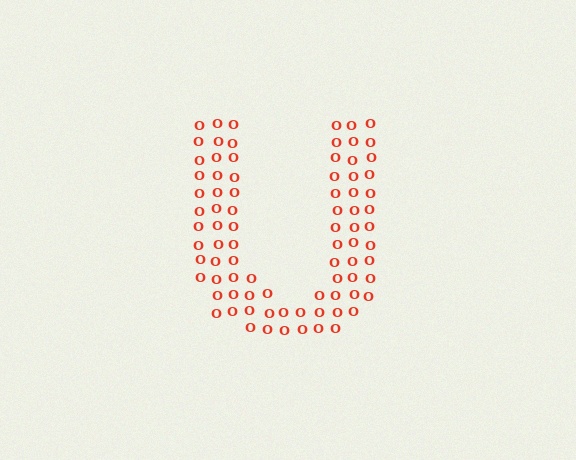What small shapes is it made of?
It is made of small letter O's.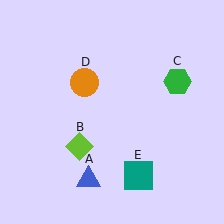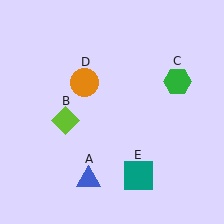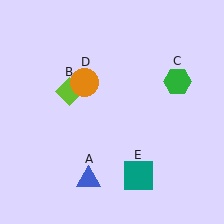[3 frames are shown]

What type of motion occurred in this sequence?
The lime diamond (object B) rotated clockwise around the center of the scene.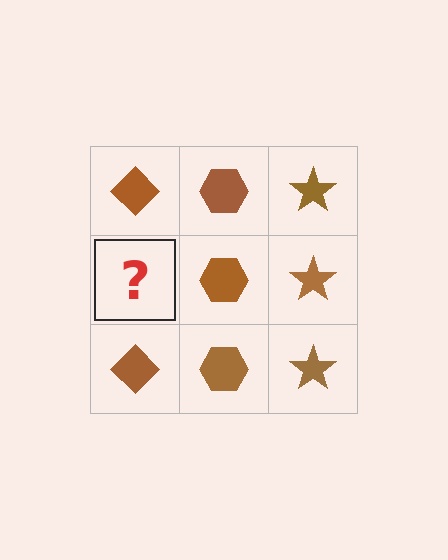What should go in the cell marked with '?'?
The missing cell should contain a brown diamond.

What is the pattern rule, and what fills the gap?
The rule is that each column has a consistent shape. The gap should be filled with a brown diamond.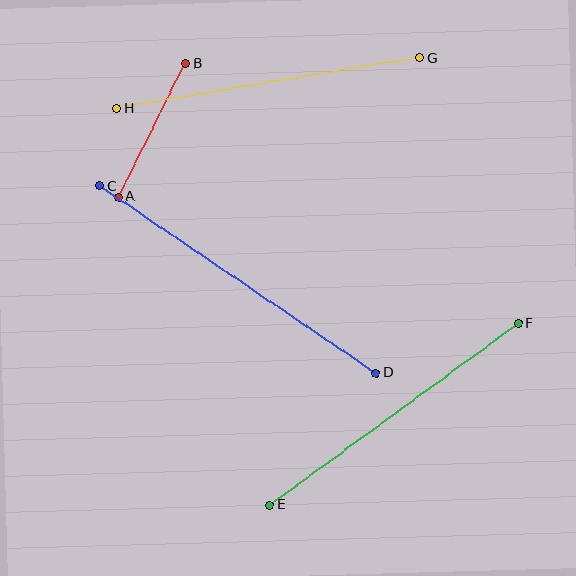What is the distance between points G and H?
The distance is approximately 307 pixels.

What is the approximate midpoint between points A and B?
The midpoint is at approximately (152, 130) pixels.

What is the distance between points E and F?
The distance is approximately 308 pixels.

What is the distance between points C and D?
The distance is approximately 333 pixels.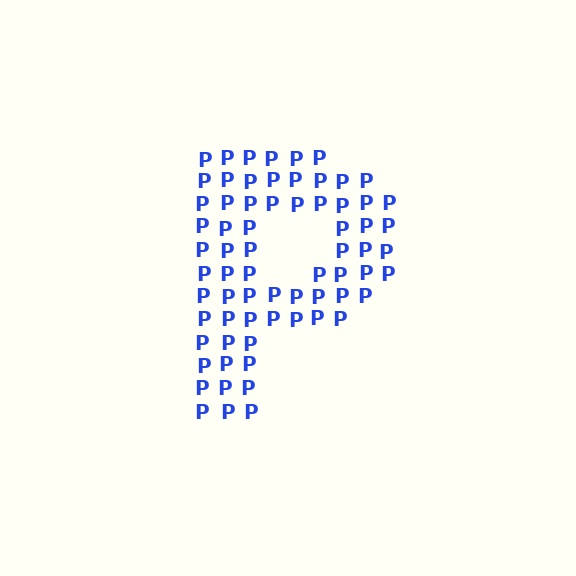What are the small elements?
The small elements are letter P's.